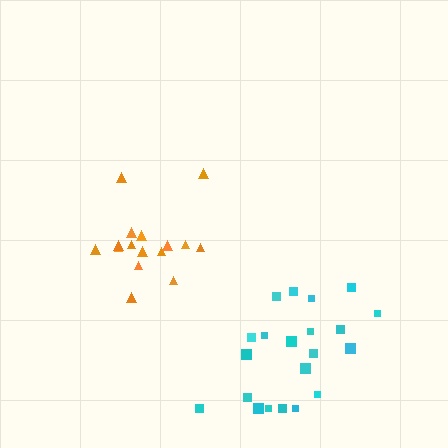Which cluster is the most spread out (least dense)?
Cyan.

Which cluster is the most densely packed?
Orange.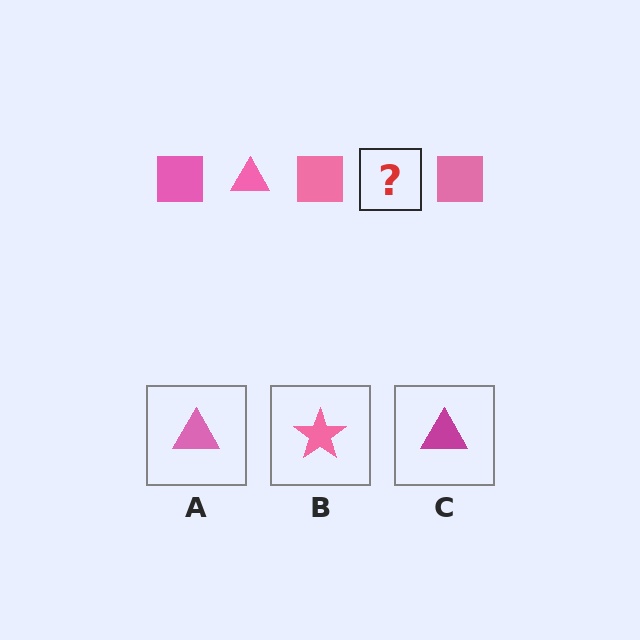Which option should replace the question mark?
Option A.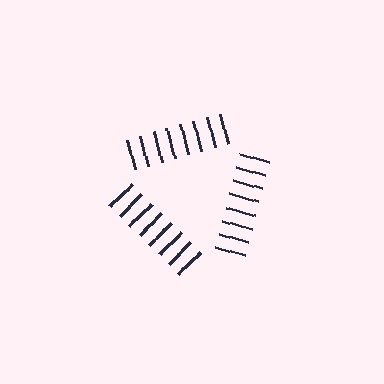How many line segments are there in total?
24 — 8 along each of the 3 edges.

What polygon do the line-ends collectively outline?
An illusory triangle — the line segments terminate on its edges but no continuous stroke is drawn.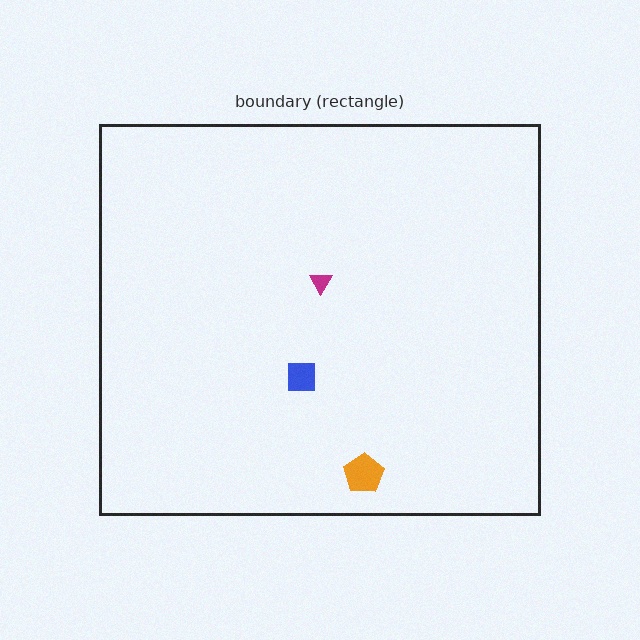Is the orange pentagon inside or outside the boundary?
Inside.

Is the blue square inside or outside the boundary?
Inside.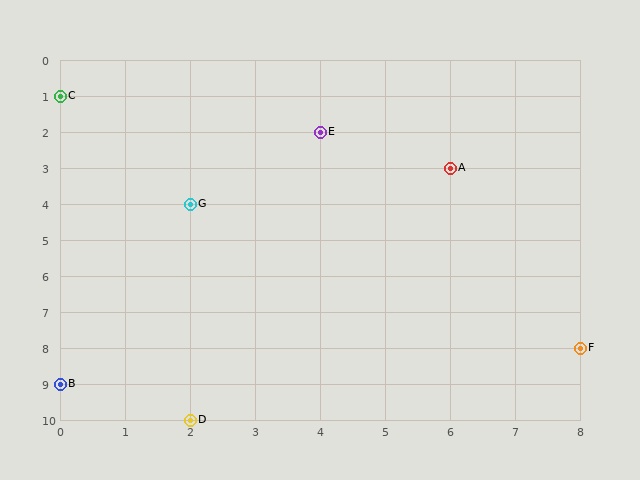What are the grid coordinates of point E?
Point E is at grid coordinates (4, 2).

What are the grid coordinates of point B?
Point B is at grid coordinates (0, 9).